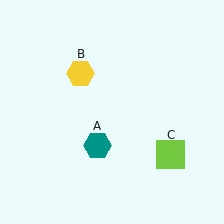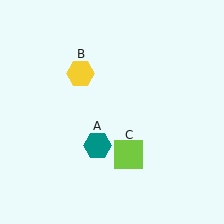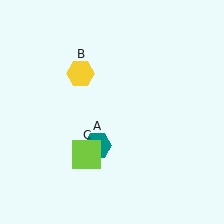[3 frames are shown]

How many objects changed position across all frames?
1 object changed position: lime square (object C).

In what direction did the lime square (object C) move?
The lime square (object C) moved left.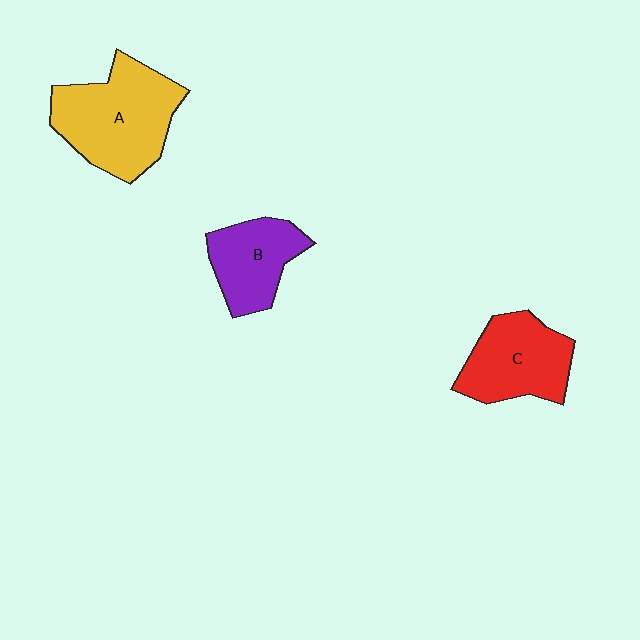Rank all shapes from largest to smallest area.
From largest to smallest: A (yellow), C (red), B (purple).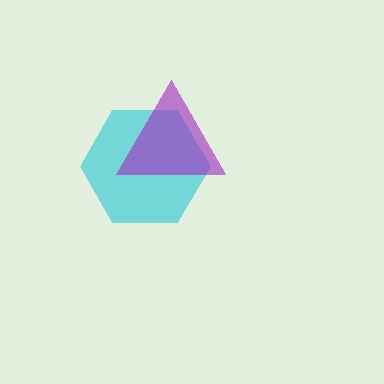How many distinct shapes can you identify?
There are 2 distinct shapes: a cyan hexagon, a purple triangle.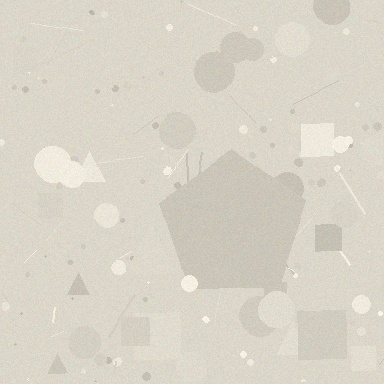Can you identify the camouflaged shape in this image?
The camouflaged shape is a pentagon.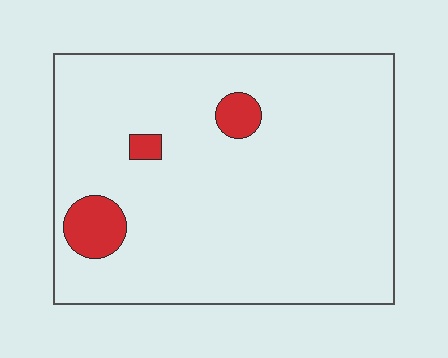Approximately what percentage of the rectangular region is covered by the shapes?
Approximately 5%.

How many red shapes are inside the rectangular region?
3.